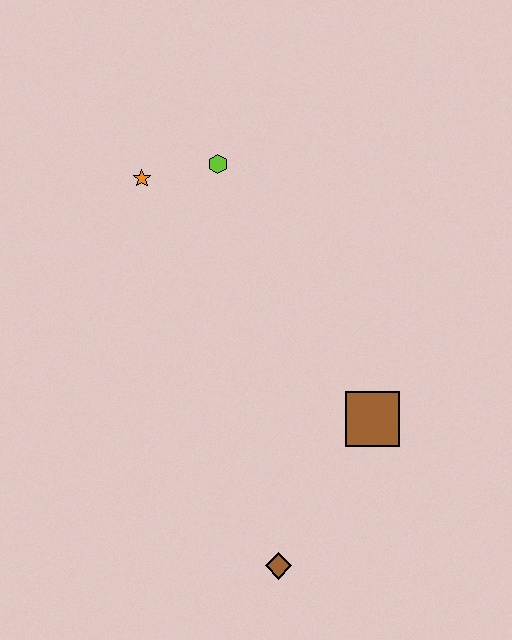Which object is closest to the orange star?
The lime hexagon is closest to the orange star.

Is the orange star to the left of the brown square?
Yes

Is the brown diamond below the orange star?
Yes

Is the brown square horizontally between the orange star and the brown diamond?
No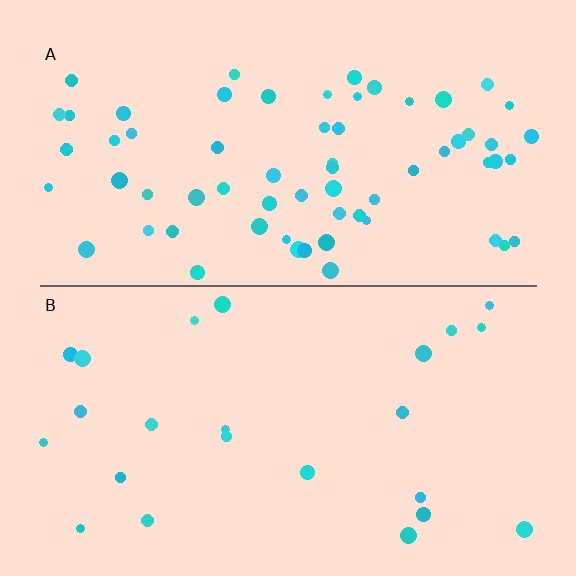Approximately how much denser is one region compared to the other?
Approximately 2.7× — region A over region B.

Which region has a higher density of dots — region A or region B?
A (the top).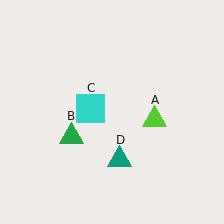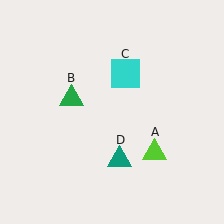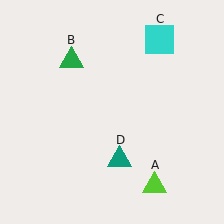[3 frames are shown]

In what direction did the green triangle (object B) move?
The green triangle (object B) moved up.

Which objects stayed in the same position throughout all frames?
Teal triangle (object D) remained stationary.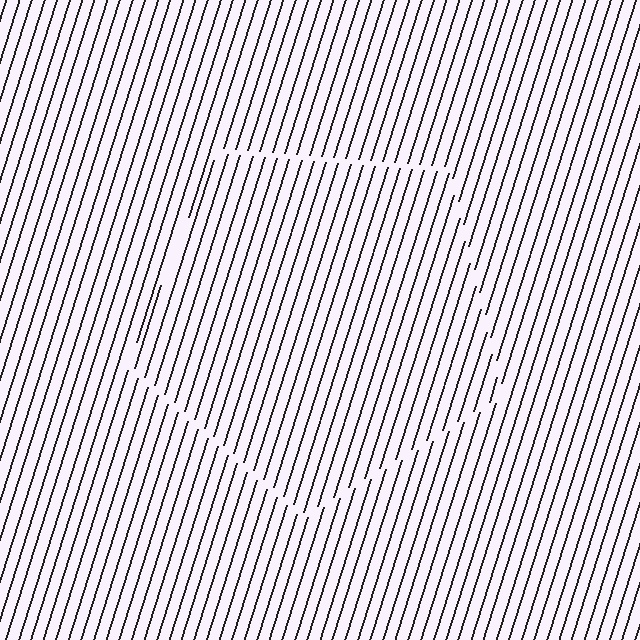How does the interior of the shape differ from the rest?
The interior of the shape contains the same grating, shifted by half a period — the contour is defined by the phase discontinuity where line-ends from the inner and outer gratings abut.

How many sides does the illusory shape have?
5 sides — the line-ends trace a pentagon.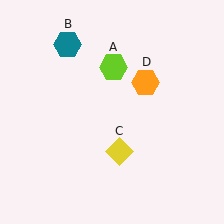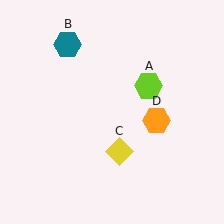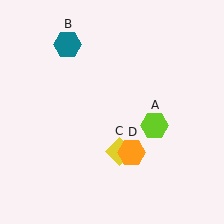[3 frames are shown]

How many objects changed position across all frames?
2 objects changed position: lime hexagon (object A), orange hexagon (object D).